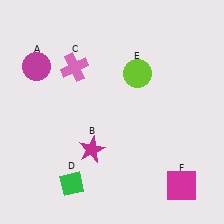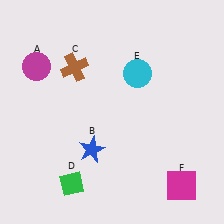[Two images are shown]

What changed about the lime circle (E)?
In Image 1, E is lime. In Image 2, it changed to cyan.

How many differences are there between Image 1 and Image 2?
There are 3 differences between the two images.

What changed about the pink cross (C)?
In Image 1, C is pink. In Image 2, it changed to brown.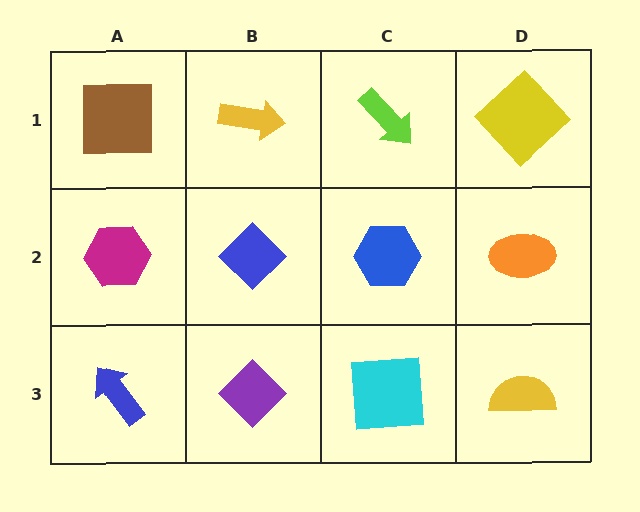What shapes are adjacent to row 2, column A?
A brown square (row 1, column A), a blue arrow (row 3, column A), a blue diamond (row 2, column B).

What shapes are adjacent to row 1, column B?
A blue diamond (row 2, column B), a brown square (row 1, column A), a lime arrow (row 1, column C).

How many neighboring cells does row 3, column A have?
2.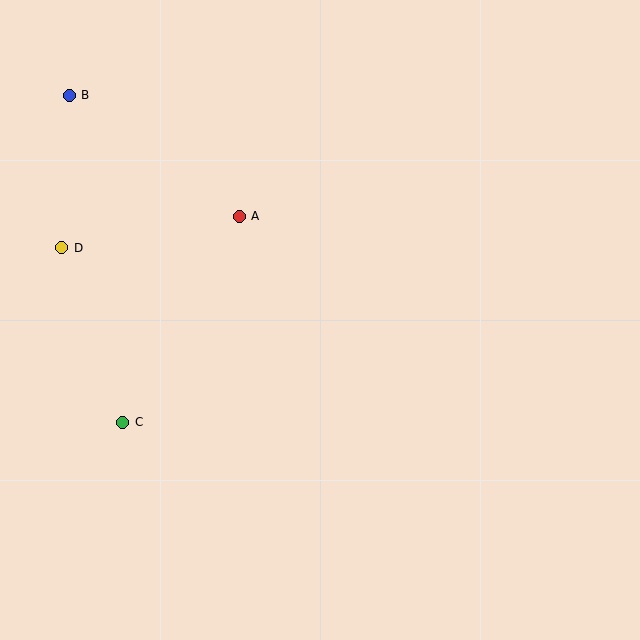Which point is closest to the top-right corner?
Point A is closest to the top-right corner.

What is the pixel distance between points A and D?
The distance between A and D is 180 pixels.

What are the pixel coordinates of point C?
Point C is at (123, 422).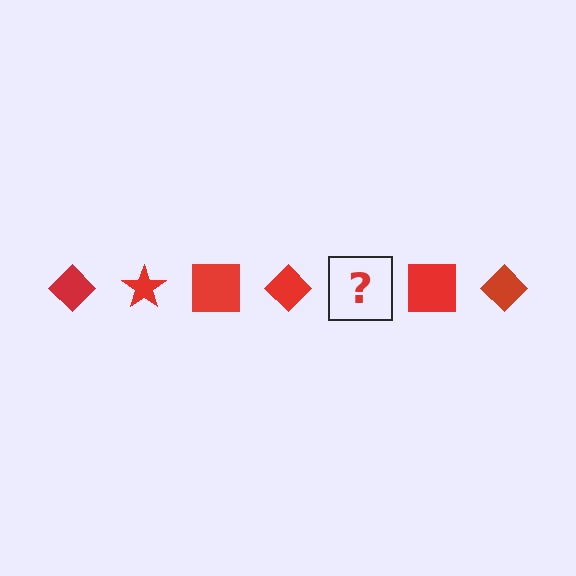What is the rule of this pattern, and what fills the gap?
The rule is that the pattern cycles through diamond, star, square shapes in red. The gap should be filled with a red star.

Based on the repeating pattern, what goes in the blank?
The blank should be a red star.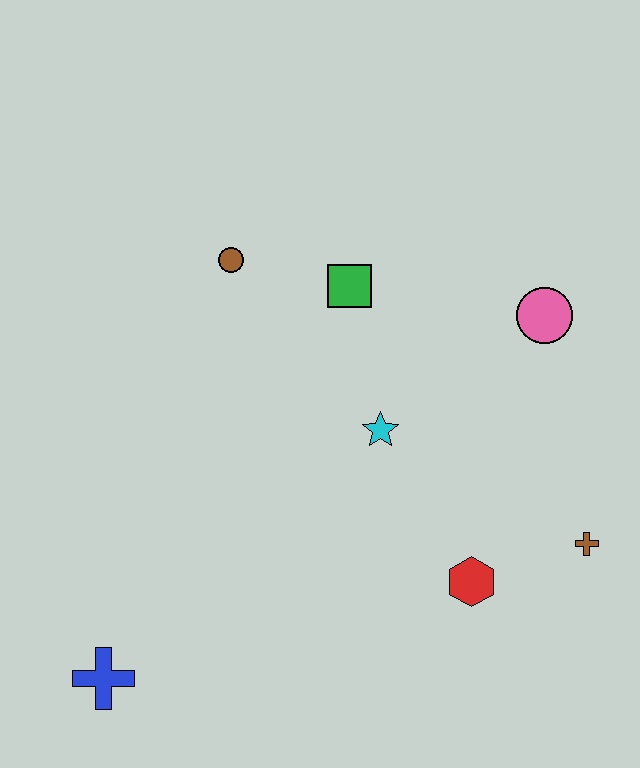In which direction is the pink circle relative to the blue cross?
The pink circle is to the right of the blue cross.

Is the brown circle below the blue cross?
No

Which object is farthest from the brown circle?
The brown cross is farthest from the brown circle.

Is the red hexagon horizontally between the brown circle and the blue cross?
No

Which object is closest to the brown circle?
The green square is closest to the brown circle.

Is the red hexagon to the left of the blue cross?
No